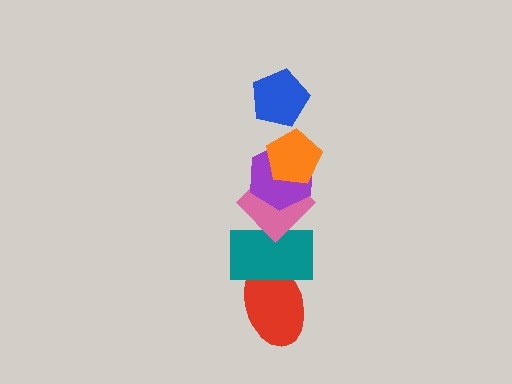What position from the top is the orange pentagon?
The orange pentagon is 2nd from the top.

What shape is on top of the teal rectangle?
The pink diamond is on top of the teal rectangle.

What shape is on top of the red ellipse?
The teal rectangle is on top of the red ellipse.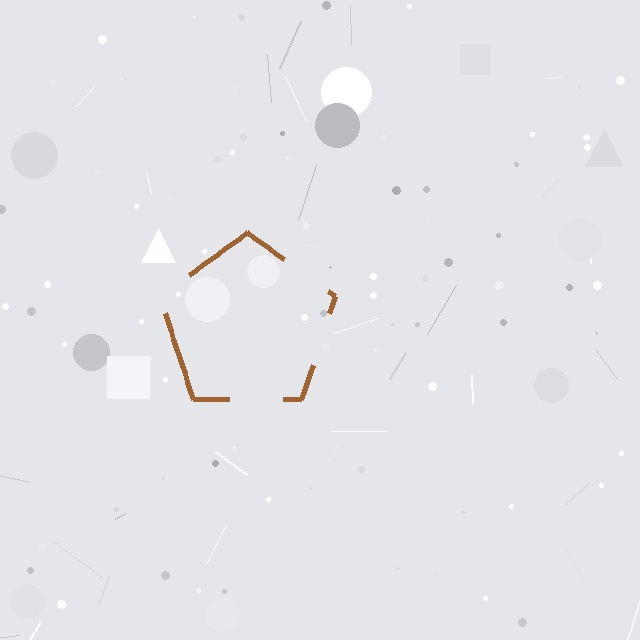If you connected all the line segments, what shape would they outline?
They would outline a pentagon.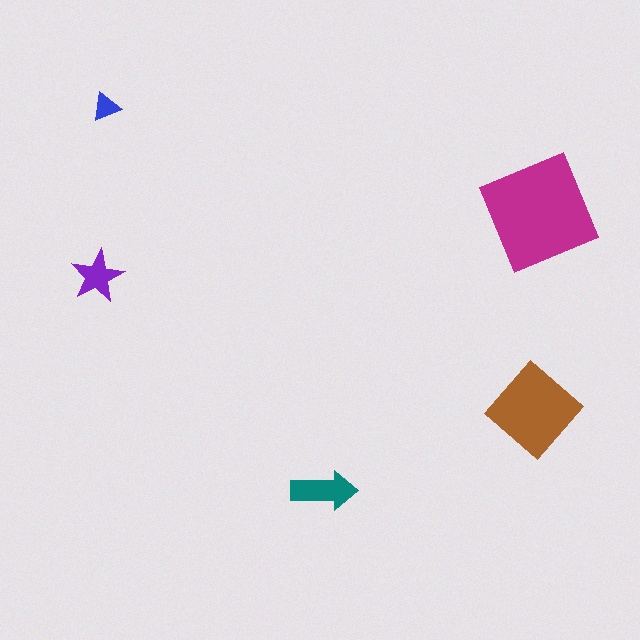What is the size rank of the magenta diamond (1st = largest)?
1st.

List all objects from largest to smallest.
The magenta diamond, the brown diamond, the teal arrow, the purple star, the blue triangle.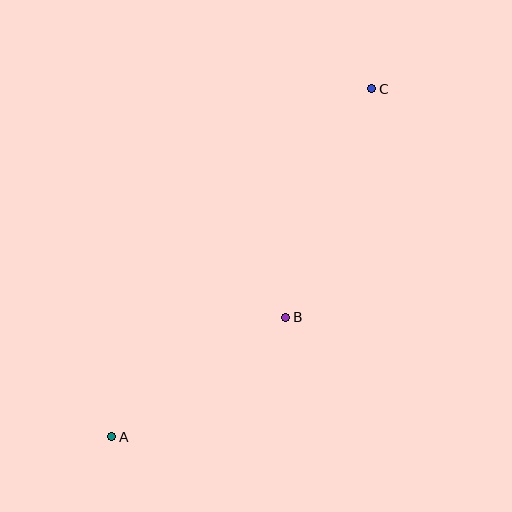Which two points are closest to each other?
Points A and B are closest to each other.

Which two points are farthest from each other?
Points A and C are farthest from each other.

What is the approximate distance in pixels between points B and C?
The distance between B and C is approximately 244 pixels.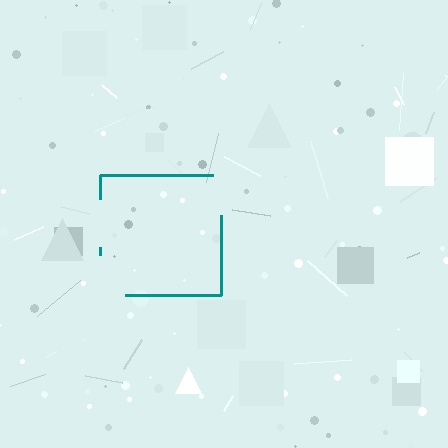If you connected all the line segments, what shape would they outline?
They would outline a square.